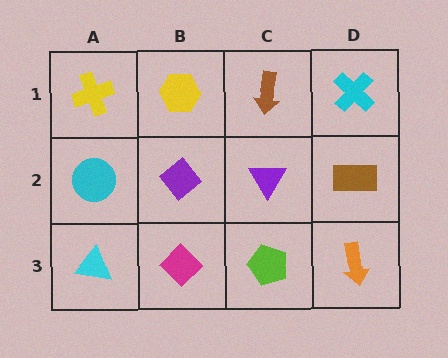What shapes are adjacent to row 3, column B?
A purple diamond (row 2, column B), a cyan triangle (row 3, column A), a lime pentagon (row 3, column C).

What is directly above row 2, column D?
A cyan cross.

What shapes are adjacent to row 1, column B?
A purple diamond (row 2, column B), a yellow cross (row 1, column A), a brown arrow (row 1, column C).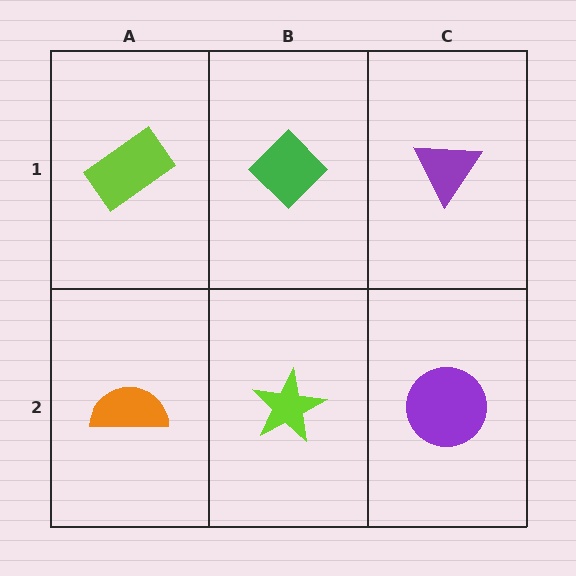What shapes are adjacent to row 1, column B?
A lime star (row 2, column B), a lime rectangle (row 1, column A), a purple triangle (row 1, column C).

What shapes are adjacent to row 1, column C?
A purple circle (row 2, column C), a green diamond (row 1, column B).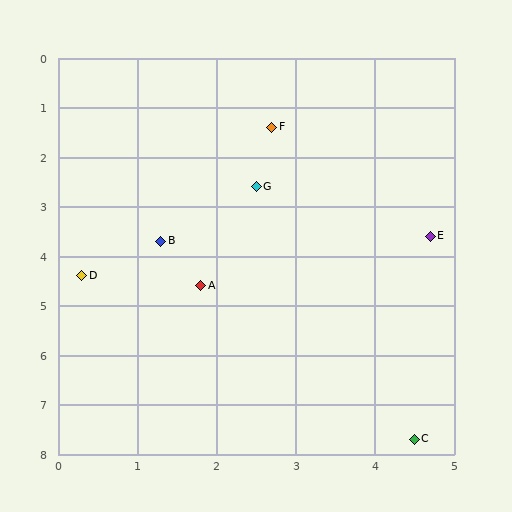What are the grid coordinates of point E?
Point E is at approximately (4.7, 3.6).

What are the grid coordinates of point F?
Point F is at approximately (2.7, 1.4).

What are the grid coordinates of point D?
Point D is at approximately (0.3, 4.4).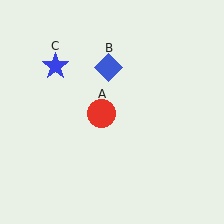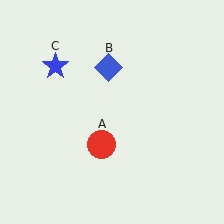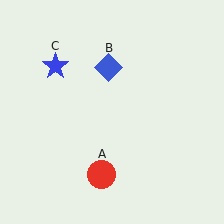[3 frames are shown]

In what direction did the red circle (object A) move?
The red circle (object A) moved down.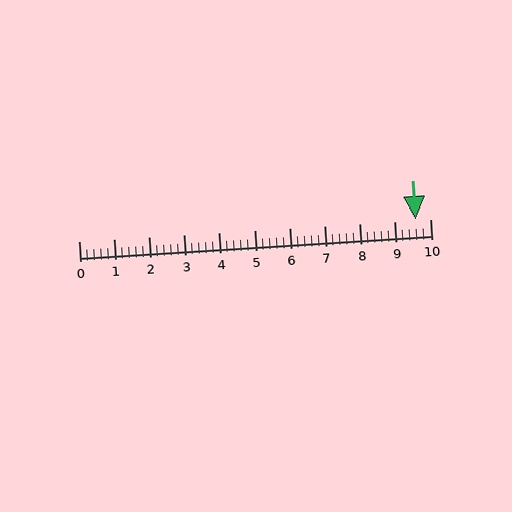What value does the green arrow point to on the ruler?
The green arrow points to approximately 9.6.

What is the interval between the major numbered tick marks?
The major tick marks are spaced 1 units apart.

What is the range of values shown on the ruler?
The ruler shows values from 0 to 10.